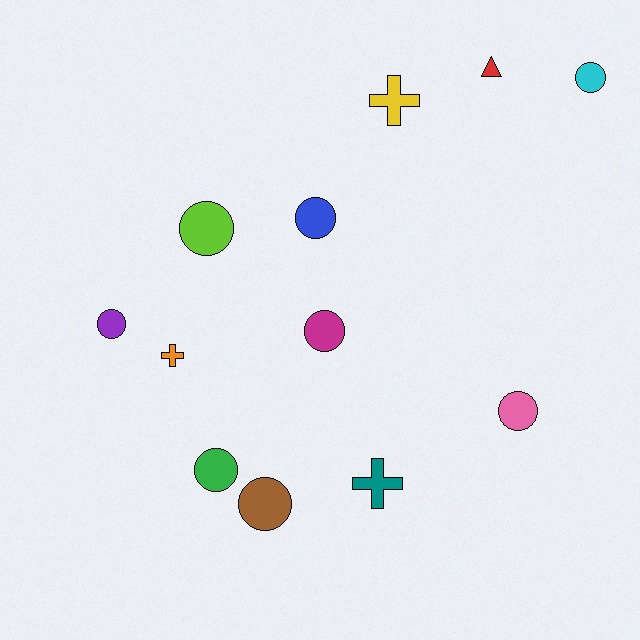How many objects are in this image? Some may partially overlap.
There are 12 objects.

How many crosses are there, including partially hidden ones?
There are 3 crosses.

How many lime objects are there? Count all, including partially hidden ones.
There is 1 lime object.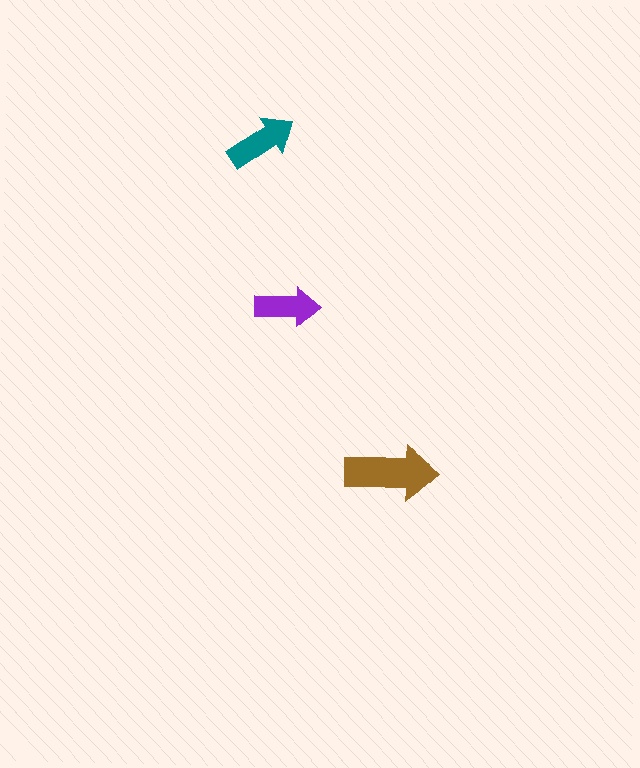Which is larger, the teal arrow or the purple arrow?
The teal one.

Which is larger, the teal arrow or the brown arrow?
The brown one.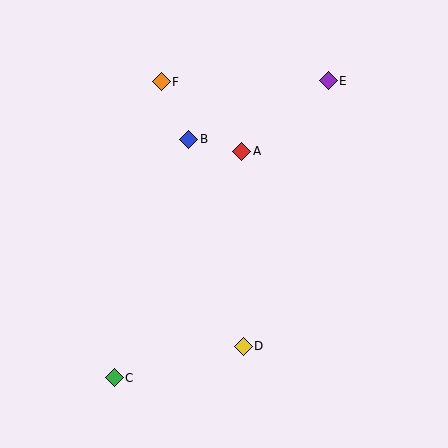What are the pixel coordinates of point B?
Point B is at (189, 139).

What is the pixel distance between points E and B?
The distance between E and B is 151 pixels.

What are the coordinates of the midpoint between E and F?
The midpoint between E and F is at (245, 81).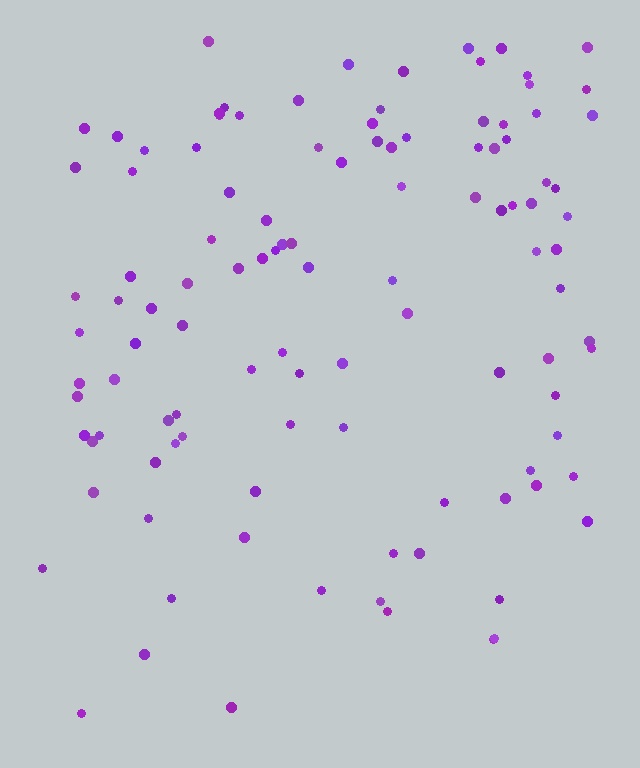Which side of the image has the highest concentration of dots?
The top.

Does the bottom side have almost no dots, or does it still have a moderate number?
Still a moderate number, just noticeably fewer than the top.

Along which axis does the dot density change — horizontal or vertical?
Vertical.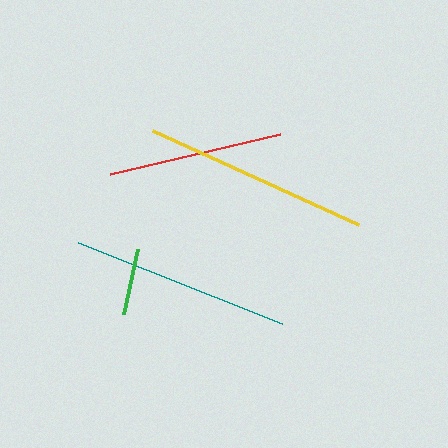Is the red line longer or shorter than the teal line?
The teal line is longer than the red line.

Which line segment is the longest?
The yellow line is the longest at approximately 226 pixels.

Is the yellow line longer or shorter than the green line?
The yellow line is longer than the green line.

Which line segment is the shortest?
The green line is the shortest at approximately 67 pixels.